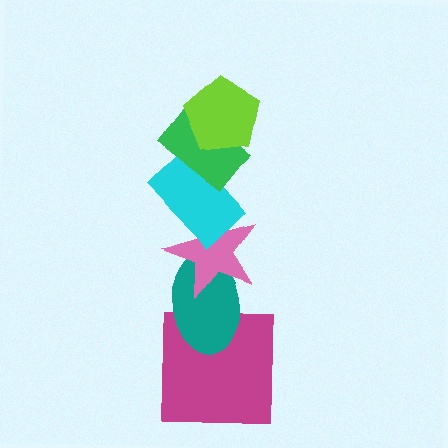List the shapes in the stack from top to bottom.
From top to bottom: the lime pentagon, the green rectangle, the cyan rectangle, the pink star, the teal ellipse, the magenta square.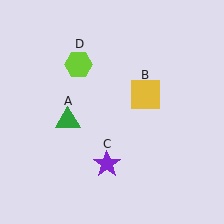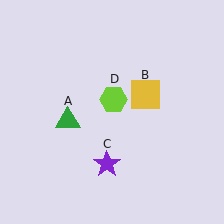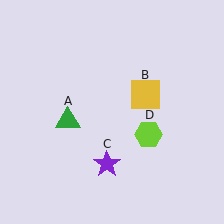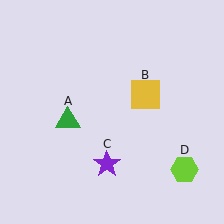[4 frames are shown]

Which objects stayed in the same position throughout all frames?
Green triangle (object A) and yellow square (object B) and purple star (object C) remained stationary.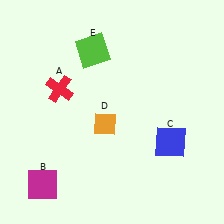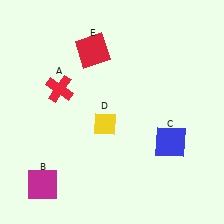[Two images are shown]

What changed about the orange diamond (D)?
In Image 1, D is orange. In Image 2, it changed to yellow.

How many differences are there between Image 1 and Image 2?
There are 2 differences between the two images.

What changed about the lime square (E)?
In Image 1, E is lime. In Image 2, it changed to red.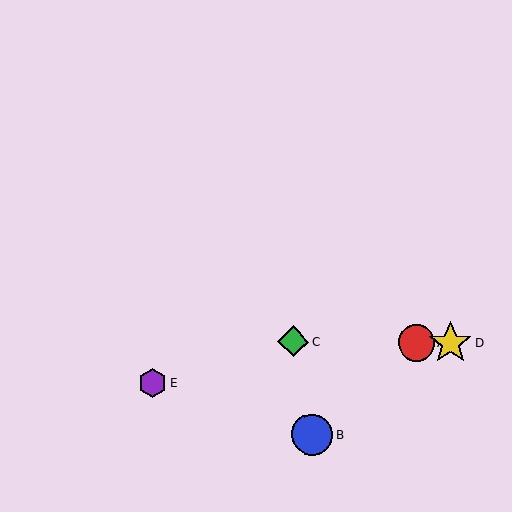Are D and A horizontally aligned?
Yes, both are at y≈343.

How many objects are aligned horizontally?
3 objects (A, C, D) are aligned horizontally.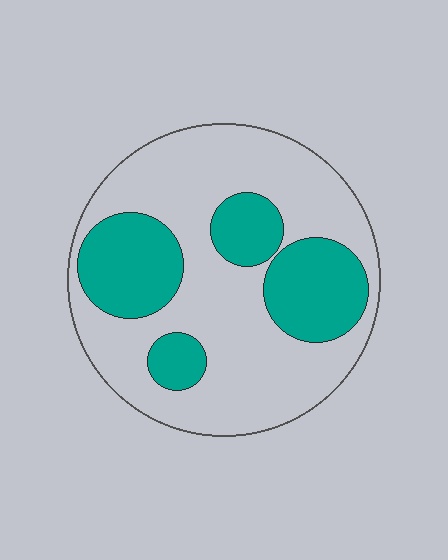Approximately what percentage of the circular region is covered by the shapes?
Approximately 30%.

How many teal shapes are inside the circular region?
4.